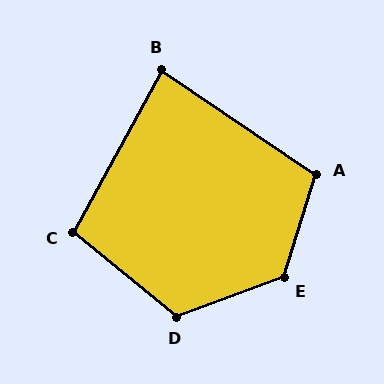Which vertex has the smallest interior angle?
B, at approximately 85 degrees.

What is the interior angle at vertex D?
Approximately 121 degrees (obtuse).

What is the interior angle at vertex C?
Approximately 101 degrees (obtuse).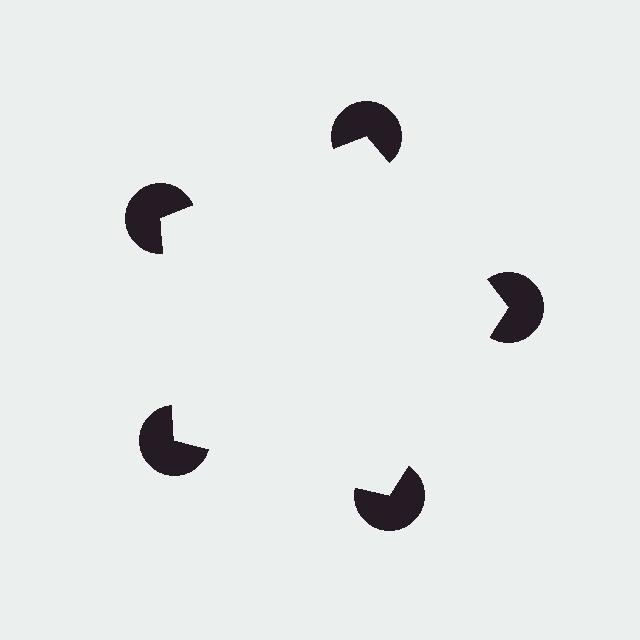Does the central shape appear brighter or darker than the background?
It typically appears slightly brighter than the background, even though no actual brightness change is drawn.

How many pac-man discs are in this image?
There are 5 — one at each vertex of the illusory pentagon.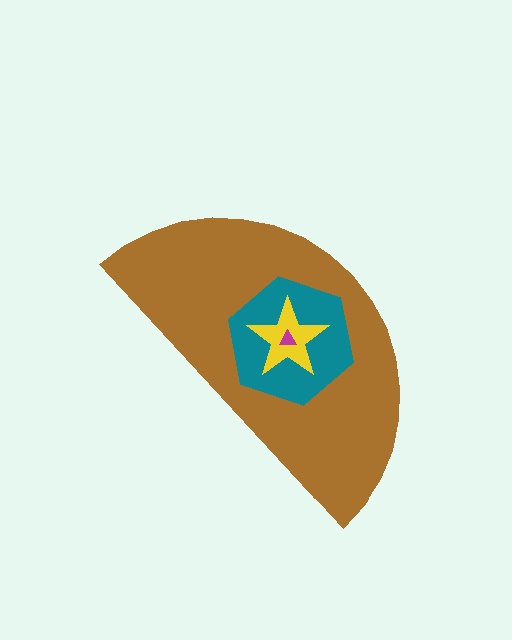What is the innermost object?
The magenta triangle.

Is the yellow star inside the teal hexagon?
Yes.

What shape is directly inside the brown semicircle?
The teal hexagon.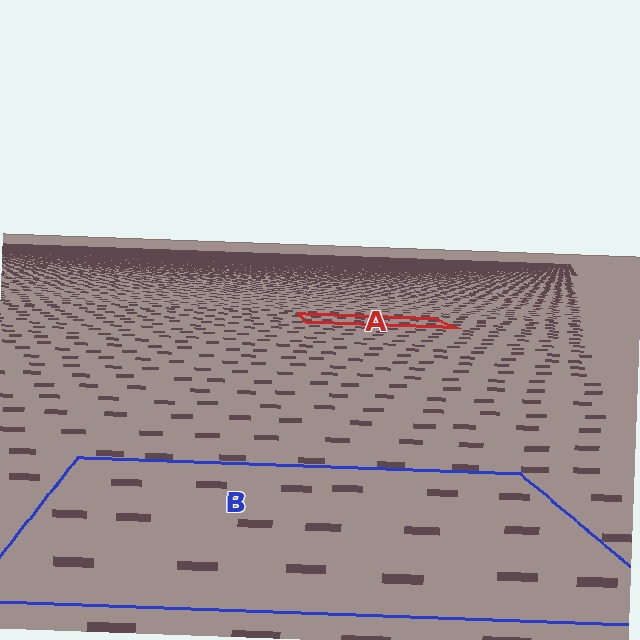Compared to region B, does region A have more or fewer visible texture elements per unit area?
Region A has more texture elements per unit area — they are packed more densely because it is farther away.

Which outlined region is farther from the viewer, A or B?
Region A is farther from the viewer — the texture elements inside it appear smaller and more densely packed.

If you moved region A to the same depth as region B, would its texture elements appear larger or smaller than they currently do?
They would appear larger. At a closer depth, the same texture elements are projected at a bigger on-screen size.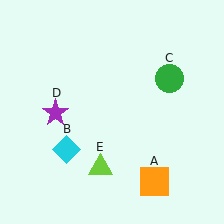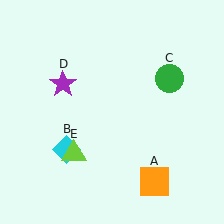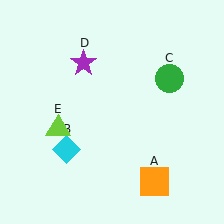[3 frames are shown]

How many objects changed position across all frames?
2 objects changed position: purple star (object D), lime triangle (object E).